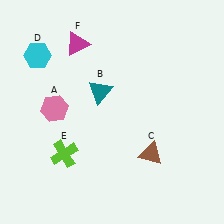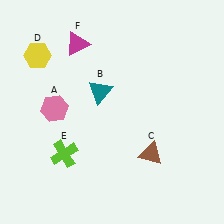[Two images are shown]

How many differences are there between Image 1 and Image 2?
There is 1 difference between the two images.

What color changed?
The hexagon (D) changed from cyan in Image 1 to yellow in Image 2.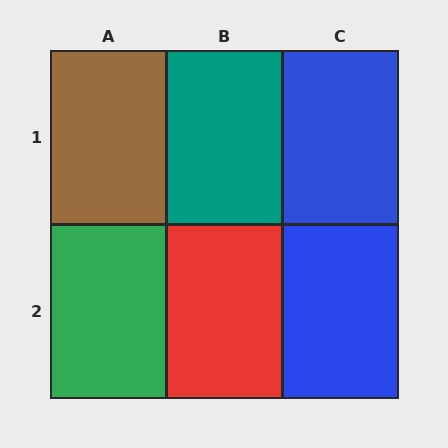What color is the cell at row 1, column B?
Teal.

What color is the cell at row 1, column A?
Brown.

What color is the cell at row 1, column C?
Blue.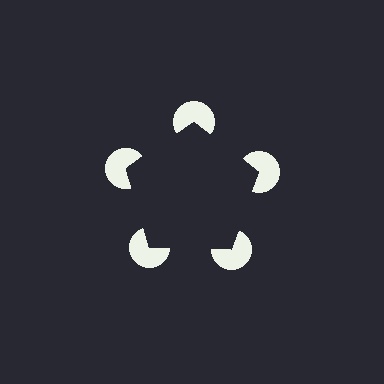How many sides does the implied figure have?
5 sides.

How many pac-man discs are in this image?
There are 5 — one at each vertex of the illusory pentagon.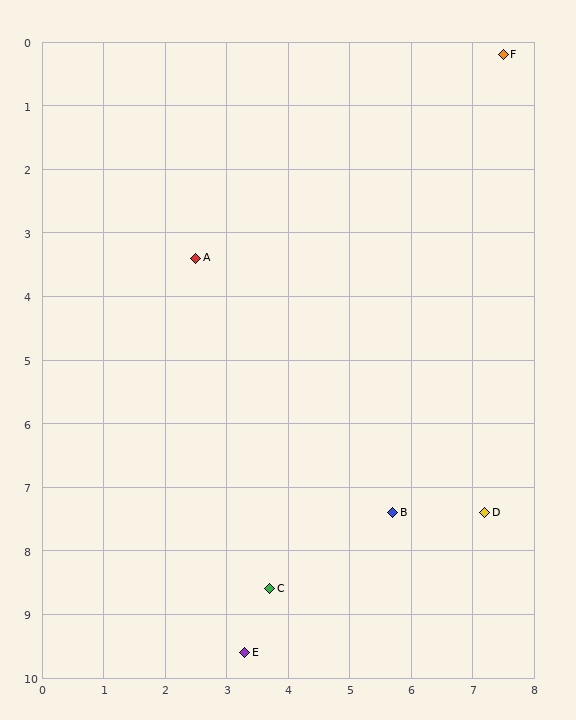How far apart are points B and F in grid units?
Points B and F are about 7.4 grid units apart.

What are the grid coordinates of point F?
Point F is at approximately (7.5, 0.2).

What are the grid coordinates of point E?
Point E is at approximately (3.3, 9.6).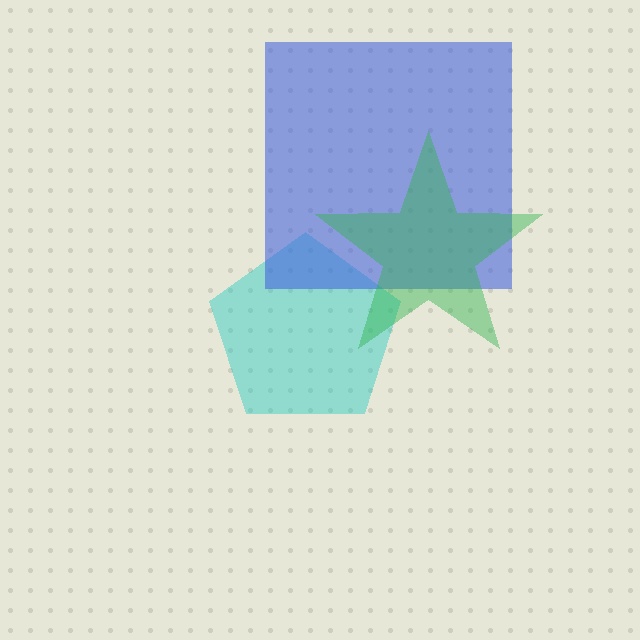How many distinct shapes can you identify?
There are 3 distinct shapes: a cyan pentagon, a blue square, a green star.